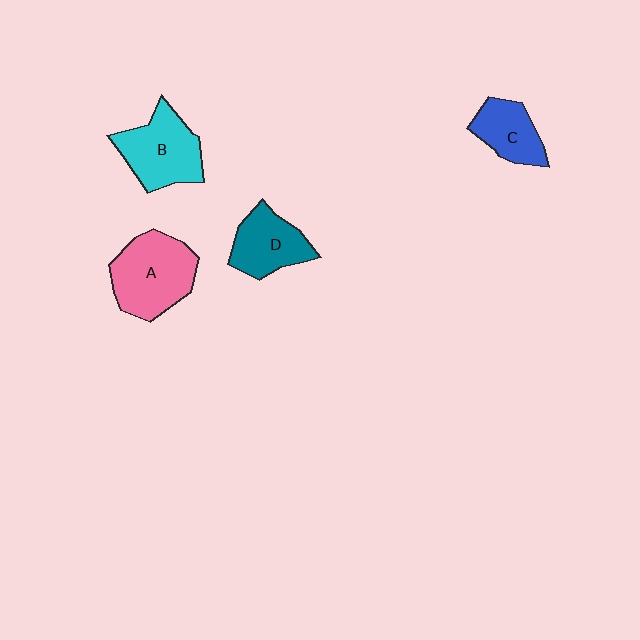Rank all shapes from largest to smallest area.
From largest to smallest: A (pink), B (cyan), D (teal), C (blue).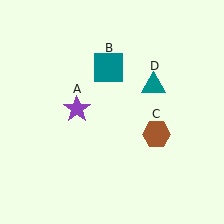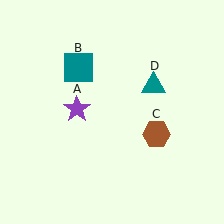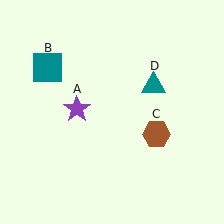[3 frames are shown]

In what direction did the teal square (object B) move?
The teal square (object B) moved left.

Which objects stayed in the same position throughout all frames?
Purple star (object A) and brown hexagon (object C) and teal triangle (object D) remained stationary.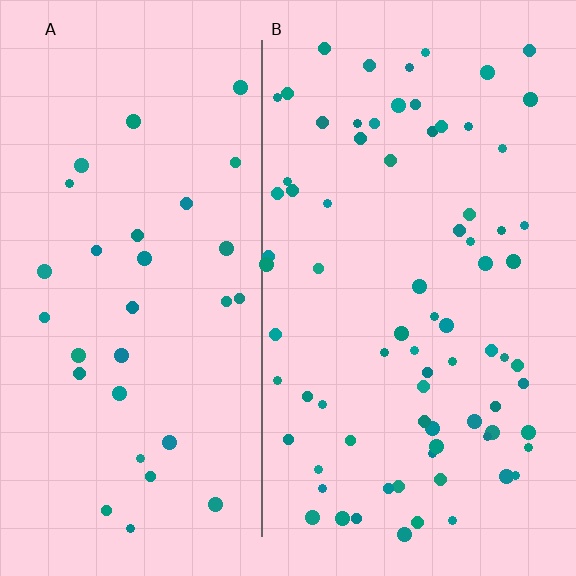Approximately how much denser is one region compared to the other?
Approximately 2.4× — region B over region A.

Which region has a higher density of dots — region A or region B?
B (the right).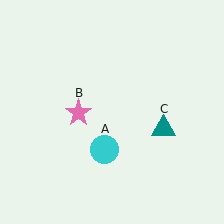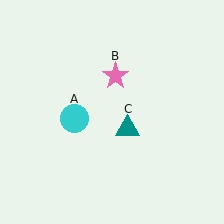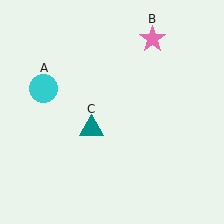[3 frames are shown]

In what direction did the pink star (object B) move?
The pink star (object B) moved up and to the right.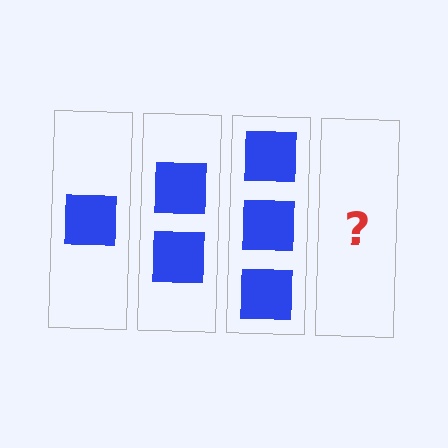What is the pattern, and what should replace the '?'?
The pattern is that each step adds one more square. The '?' should be 4 squares.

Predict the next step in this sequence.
The next step is 4 squares.